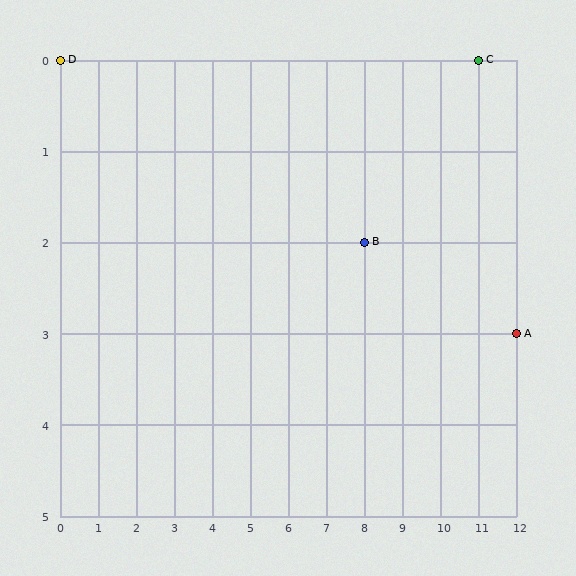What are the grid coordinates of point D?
Point D is at grid coordinates (0, 0).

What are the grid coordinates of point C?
Point C is at grid coordinates (11, 0).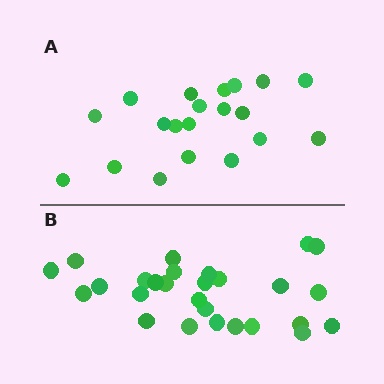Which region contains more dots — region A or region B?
Region B (the bottom region) has more dots.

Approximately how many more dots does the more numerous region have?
Region B has roughly 8 or so more dots than region A.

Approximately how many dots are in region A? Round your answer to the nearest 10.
About 20 dots.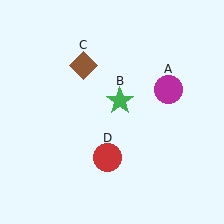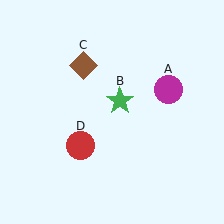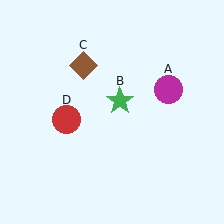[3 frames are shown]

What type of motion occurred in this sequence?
The red circle (object D) rotated clockwise around the center of the scene.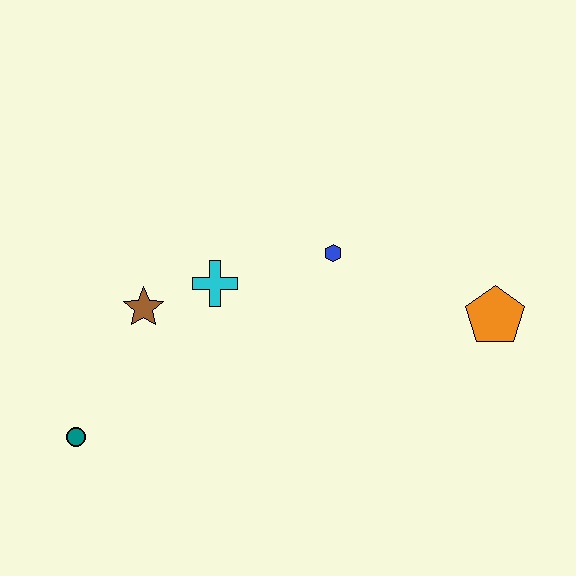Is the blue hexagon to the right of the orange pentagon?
No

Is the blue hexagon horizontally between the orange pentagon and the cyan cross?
Yes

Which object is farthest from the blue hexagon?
The teal circle is farthest from the blue hexagon.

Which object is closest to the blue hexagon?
The cyan cross is closest to the blue hexagon.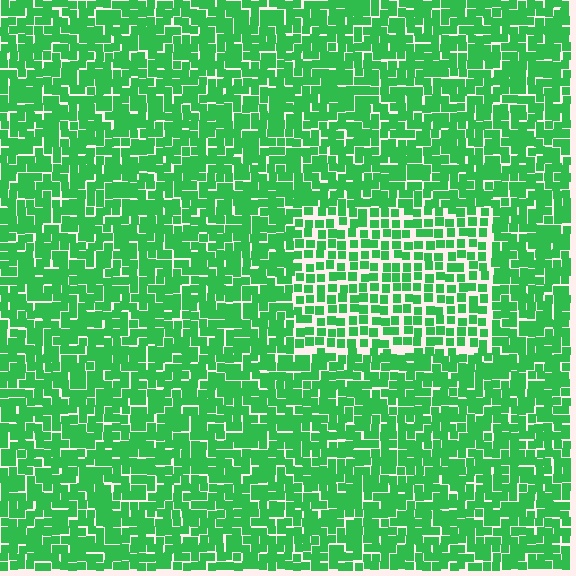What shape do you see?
I see a rectangle.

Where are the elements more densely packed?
The elements are more densely packed outside the rectangle boundary.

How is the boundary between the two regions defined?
The boundary is defined by a change in element density (approximately 1.6x ratio). All elements are the same color, size, and shape.